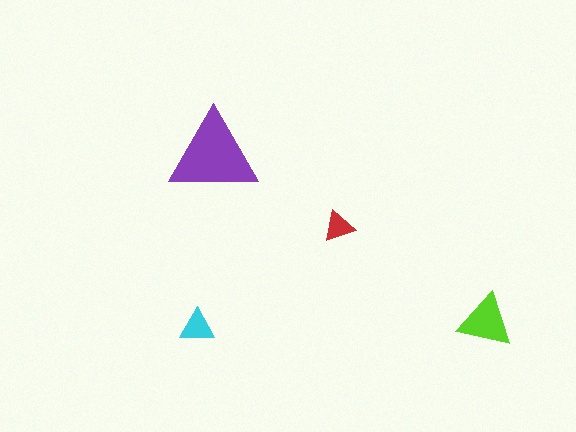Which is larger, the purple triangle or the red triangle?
The purple one.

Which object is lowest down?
The cyan triangle is bottommost.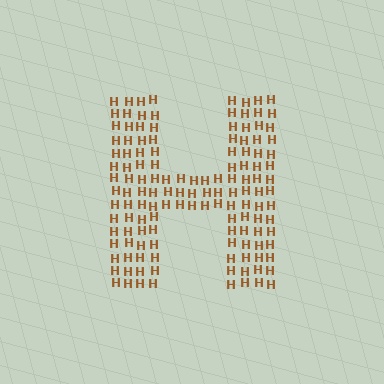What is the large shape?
The large shape is the letter H.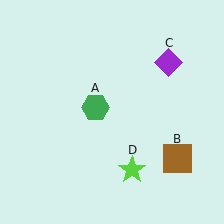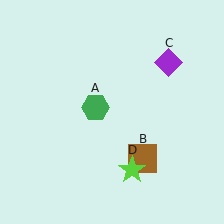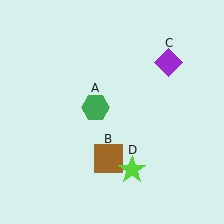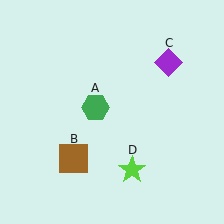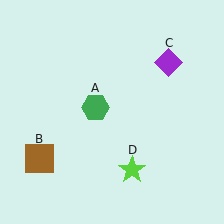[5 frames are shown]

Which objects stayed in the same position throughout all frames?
Green hexagon (object A) and purple diamond (object C) and lime star (object D) remained stationary.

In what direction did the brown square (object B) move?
The brown square (object B) moved left.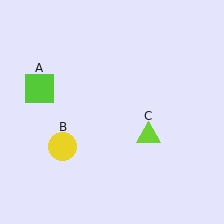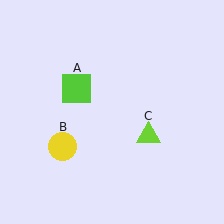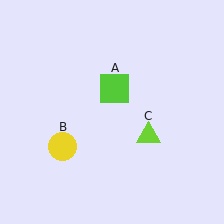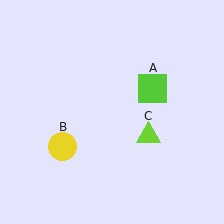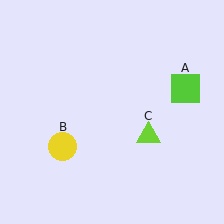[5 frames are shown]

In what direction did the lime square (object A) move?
The lime square (object A) moved right.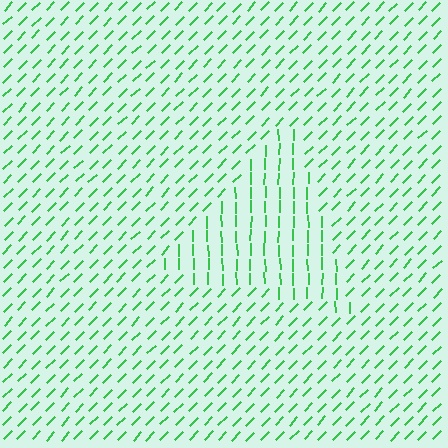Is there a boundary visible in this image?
Yes, there is a texture boundary formed by a change in line orientation.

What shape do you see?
I see a triangle.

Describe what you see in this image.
The image is filled with small green line segments. A triangle region in the image has lines oriented differently from the surrounding lines, creating a visible texture boundary.